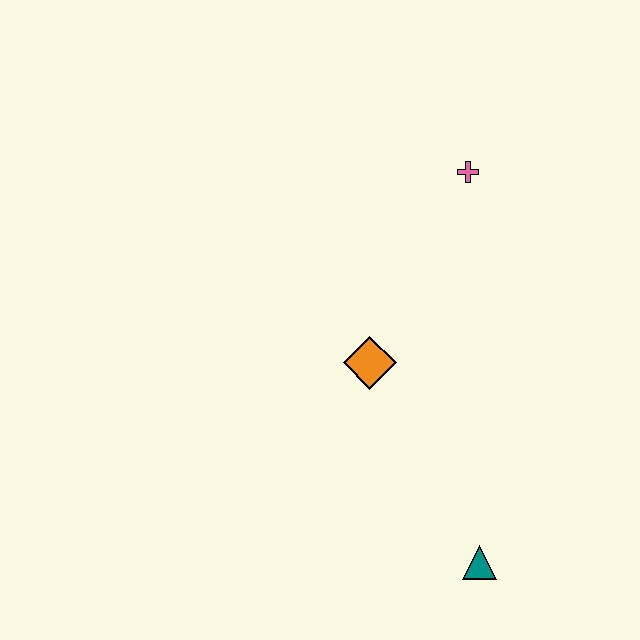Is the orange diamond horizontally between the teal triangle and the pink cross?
No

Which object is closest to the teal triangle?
The orange diamond is closest to the teal triangle.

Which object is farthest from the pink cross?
The teal triangle is farthest from the pink cross.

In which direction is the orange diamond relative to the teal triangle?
The orange diamond is above the teal triangle.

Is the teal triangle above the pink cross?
No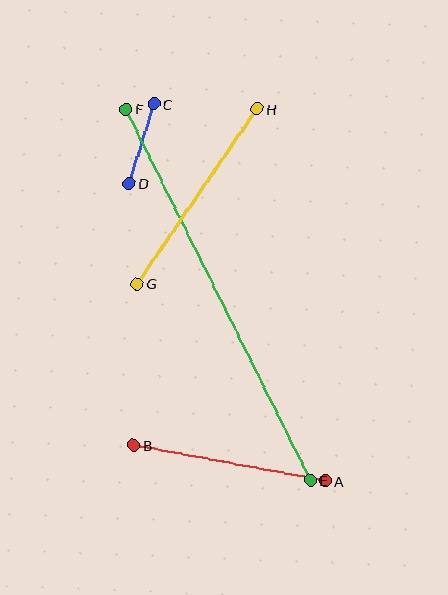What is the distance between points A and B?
The distance is approximately 195 pixels.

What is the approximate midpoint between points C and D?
The midpoint is at approximately (141, 144) pixels.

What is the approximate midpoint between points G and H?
The midpoint is at approximately (197, 196) pixels.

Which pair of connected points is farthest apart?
Points E and F are farthest apart.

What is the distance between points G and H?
The distance is approximately 212 pixels.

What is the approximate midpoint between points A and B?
The midpoint is at approximately (229, 463) pixels.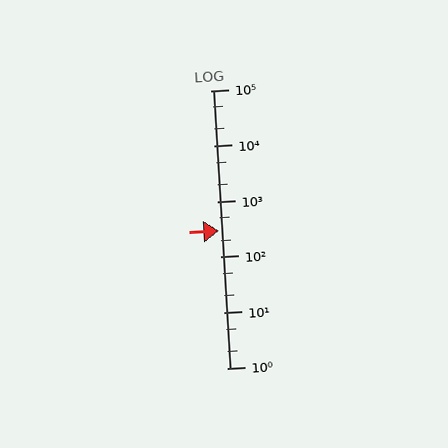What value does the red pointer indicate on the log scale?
The pointer indicates approximately 300.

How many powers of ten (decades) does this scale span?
The scale spans 5 decades, from 1 to 100000.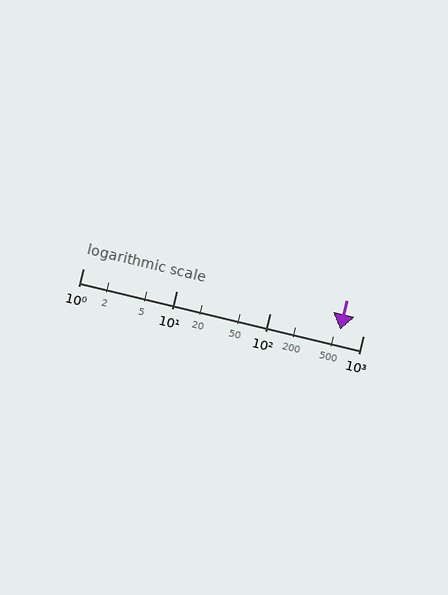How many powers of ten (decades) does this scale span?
The scale spans 3 decades, from 1 to 1000.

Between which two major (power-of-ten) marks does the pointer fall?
The pointer is between 100 and 1000.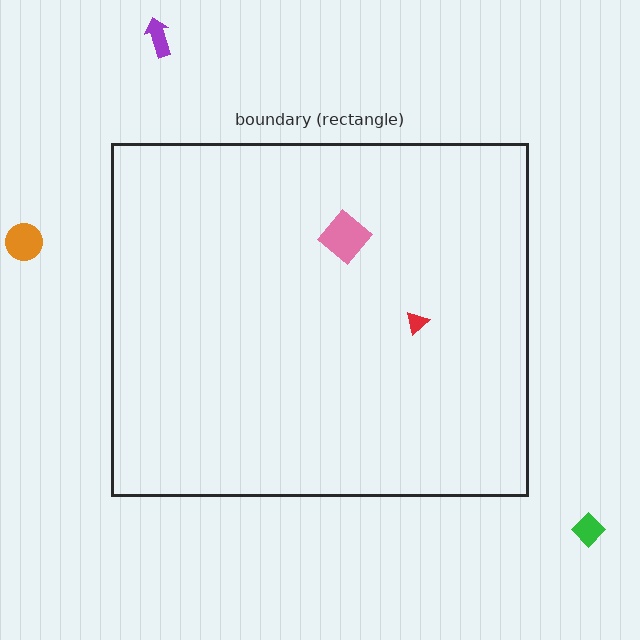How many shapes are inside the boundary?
2 inside, 3 outside.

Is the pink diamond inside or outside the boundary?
Inside.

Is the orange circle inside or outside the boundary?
Outside.